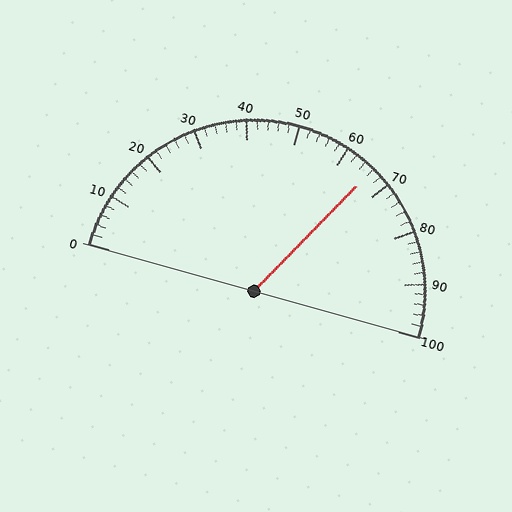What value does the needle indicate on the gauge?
The needle indicates approximately 66.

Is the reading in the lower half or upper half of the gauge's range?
The reading is in the upper half of the range (0 to 100).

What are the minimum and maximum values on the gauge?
The gauge ranges from 0 to 100.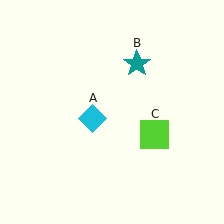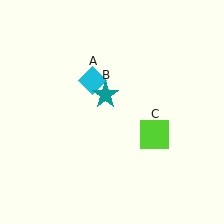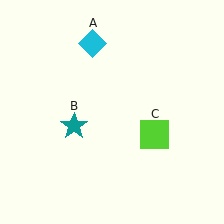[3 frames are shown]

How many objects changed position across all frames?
2 objects changed position: cyan diamond (object A), teal star (object B).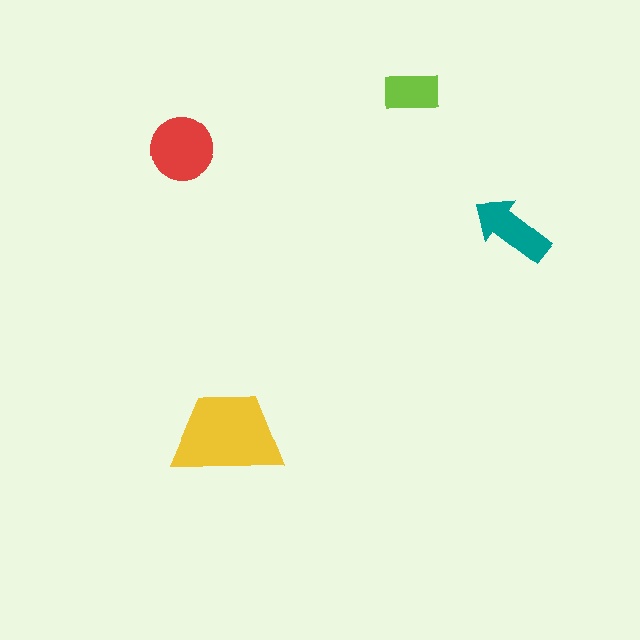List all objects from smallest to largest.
The lime rectangle, the teal arrow, the red circle, the yellow trapezoid.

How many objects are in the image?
There are 4 objects in the image.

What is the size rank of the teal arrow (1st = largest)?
3rd.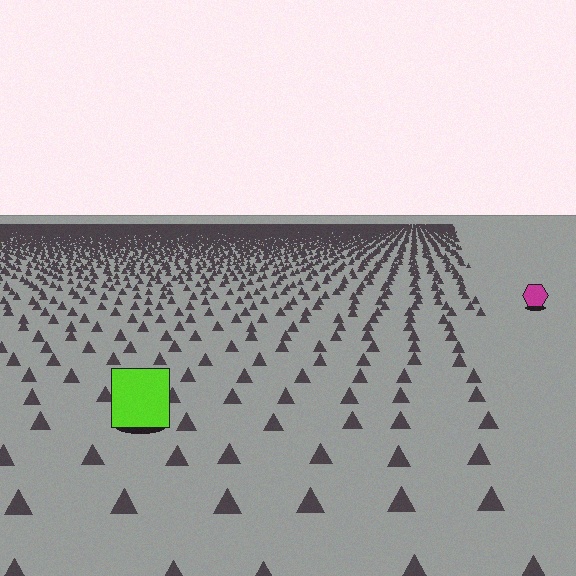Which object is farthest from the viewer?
The magenta hexagon is farthest from the viewer. It appears smaller and the ground texture around it is denser.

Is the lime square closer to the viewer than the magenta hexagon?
Yes. The lime square is closer — you can tell from the texture gradient: the ground texture is coarser near it.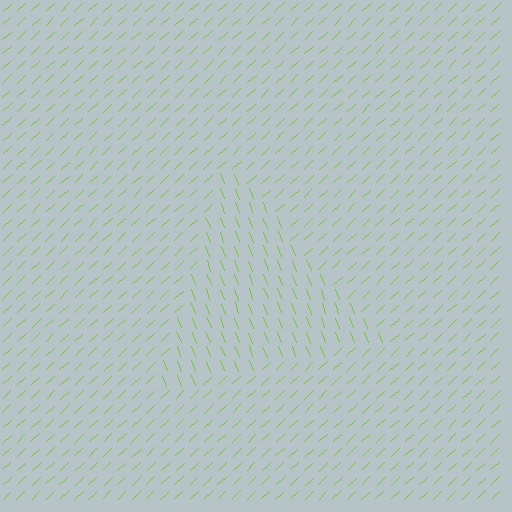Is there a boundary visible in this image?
Yes, there is a texture boundary formed by a change in line orientation.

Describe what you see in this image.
The image is filled with small lime line segments. A triangle region in the image has lines oriented differently from the surrounding lines, creating a visible texture boundary.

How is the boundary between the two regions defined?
The boundary is defined purely by a change in line orientation (approximately 68 degrees difference). All lines are the same color and thickness.